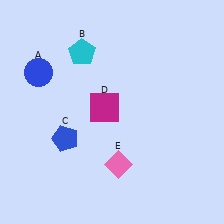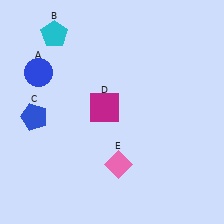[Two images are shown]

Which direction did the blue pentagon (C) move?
The blue pentagon (C) moved left.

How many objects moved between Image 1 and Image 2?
2 objects moved between the two images.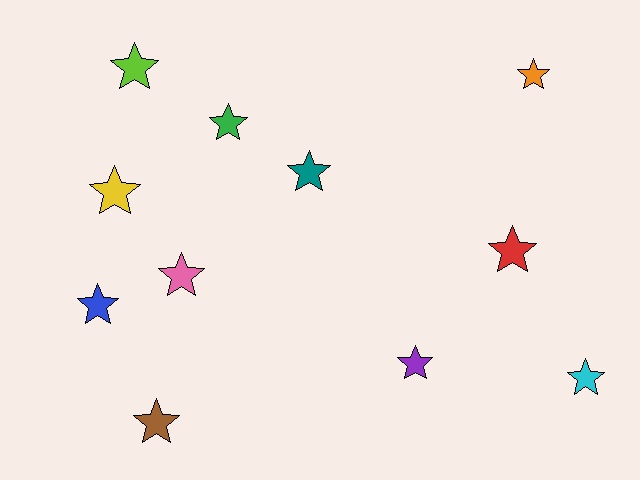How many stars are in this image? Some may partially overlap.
There are 11 stars.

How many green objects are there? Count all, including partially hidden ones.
There is 1 green object.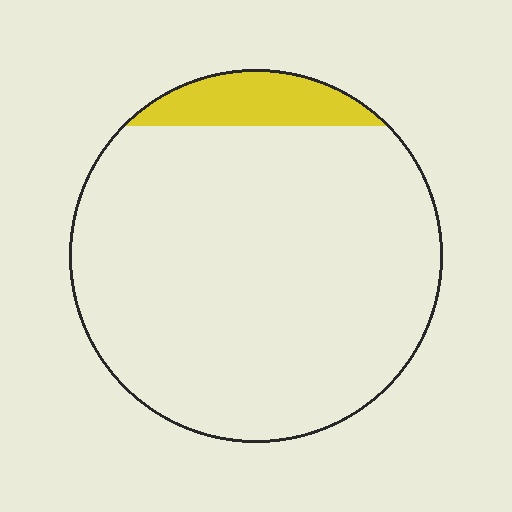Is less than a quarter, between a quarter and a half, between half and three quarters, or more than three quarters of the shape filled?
Less than a quarter.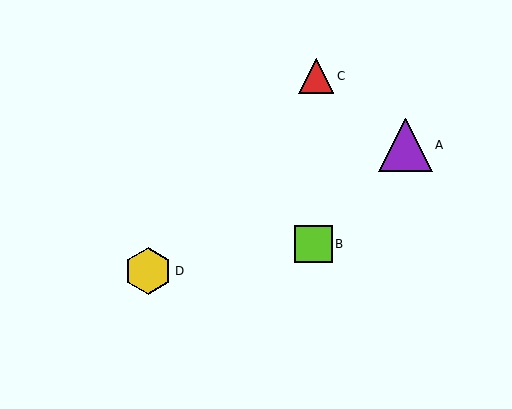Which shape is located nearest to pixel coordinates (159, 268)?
The yellow hexagon (labeled D) at (148, 271) is nearest to that location.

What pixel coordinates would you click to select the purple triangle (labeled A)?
Click at (406, 145) to select the purple triangle A.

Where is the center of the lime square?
The center of the lime square is at (313, 244).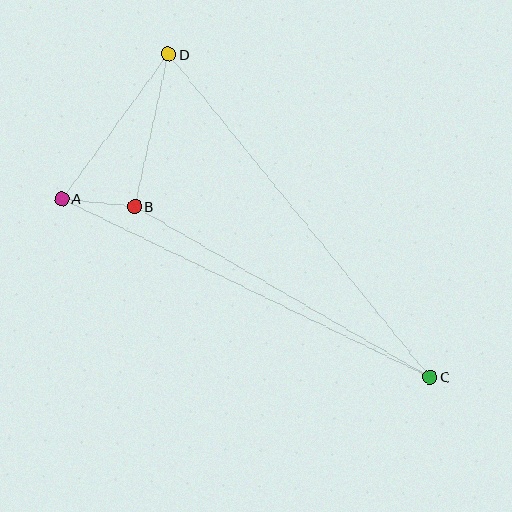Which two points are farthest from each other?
Points C and D are farthest from each other.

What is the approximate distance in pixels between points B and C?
The distance between B and C is approximately 341 pixels.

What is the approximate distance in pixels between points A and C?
The distance between A and C is approximately 409 pixels.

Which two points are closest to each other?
Points A and B are closest to each other.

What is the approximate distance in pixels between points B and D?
The distance between B and D is approximately 156 pixels.